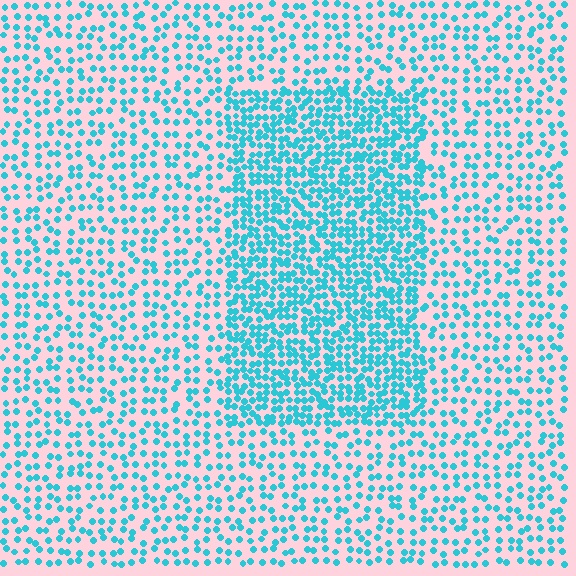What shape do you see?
I see a rectangle.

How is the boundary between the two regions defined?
The boundary is defined by a change in element density (approximately 2.0x ratio). All elements are the same color, size, and shape.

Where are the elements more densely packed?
The elements are more densely packed inside the rectangle boundary.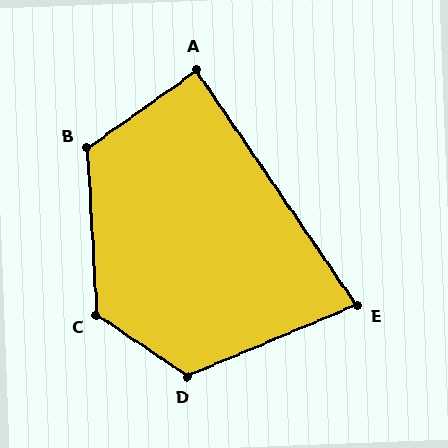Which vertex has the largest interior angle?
C, at approximately 127 degrees.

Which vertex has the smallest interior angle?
E, at approximately 78 degrees.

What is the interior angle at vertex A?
Approximately 89 degrees (approximately right).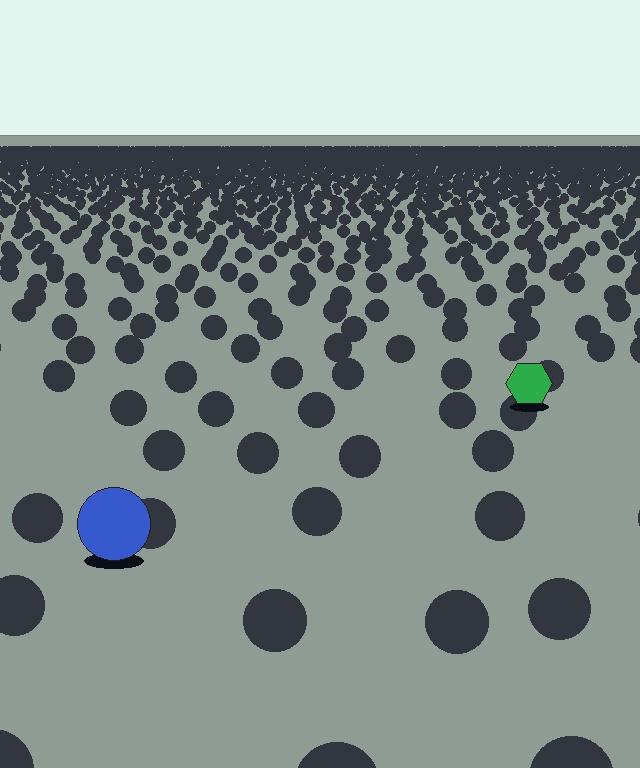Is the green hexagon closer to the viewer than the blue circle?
No. The blue circle is closer — you can tell from the texture gradient: the ground texture is coarser near it.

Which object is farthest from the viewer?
The green hexagon is farthest from the viewer. It appears smaller and the ground texture around it is denser.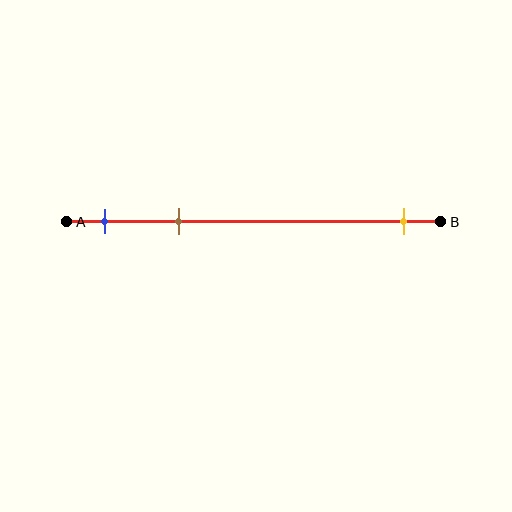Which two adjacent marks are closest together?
The blue and brown marks are the closest adjacent pair.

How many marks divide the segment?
There are 3 marks dividing the segment.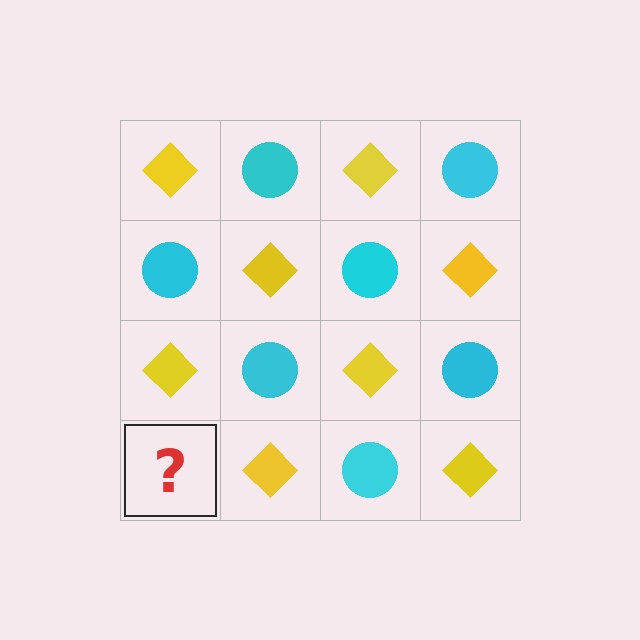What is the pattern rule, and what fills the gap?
The rule is that it alternates yellow diamond and cyan circle in a checkerboard pattern. The gap should be filled with a cyan circle.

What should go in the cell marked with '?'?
The missing cell should contain a cyan circle.